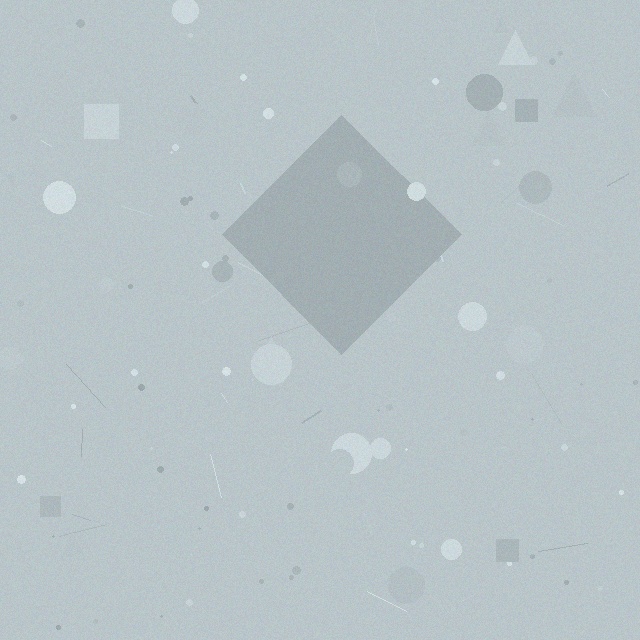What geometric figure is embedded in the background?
A diamond is embedded in the background.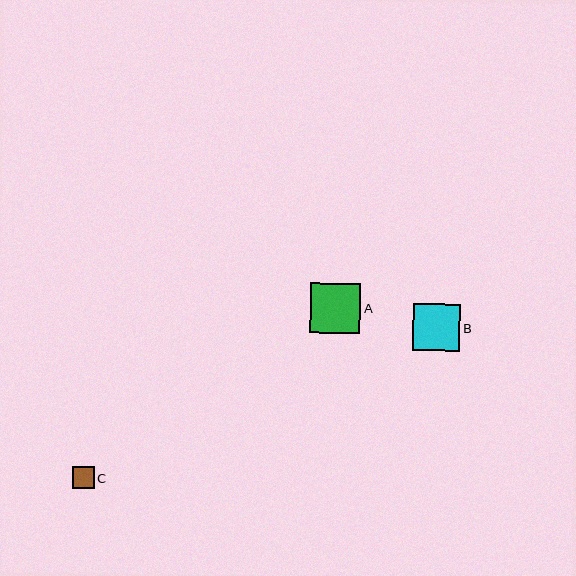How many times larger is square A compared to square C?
Square A is approximately 2.3 times the size of square C.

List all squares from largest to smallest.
From largest to smallest: A, B, C.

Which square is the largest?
Square A is the largest with a size of approximately 51 pixels.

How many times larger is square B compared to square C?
Square B is approximately 2.1 times the size of square C.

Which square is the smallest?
Square C is the smallest with a size of approximately 22 pixels.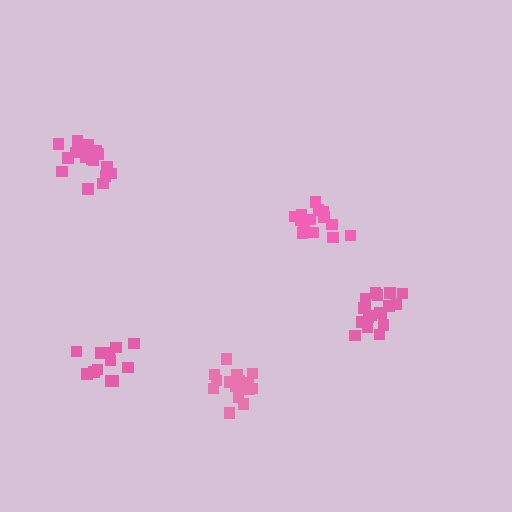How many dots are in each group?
Group 1: 14 dots, Group 2: 17 dots, Group 3: 12 dots, Group 4: 17 dots, Group 5: 18 dots (78 total).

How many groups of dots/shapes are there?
There are 5 groups.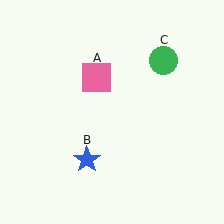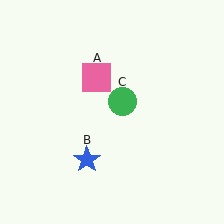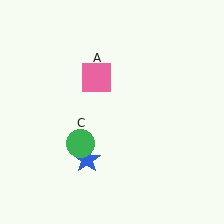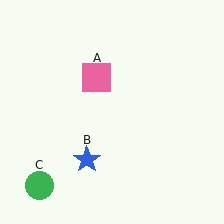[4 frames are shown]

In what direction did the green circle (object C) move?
The green circle (object C) moved down and to the left.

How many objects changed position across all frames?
1 object changed position: green circle (object C).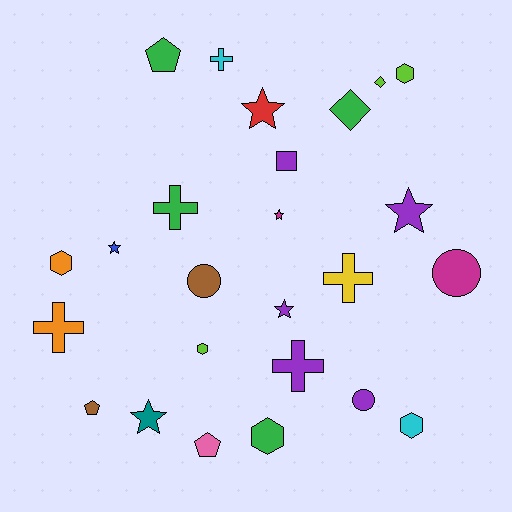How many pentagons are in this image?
There are 3 pentagons.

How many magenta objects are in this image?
There are 2 magenta objects.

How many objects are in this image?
There are 25 objects.